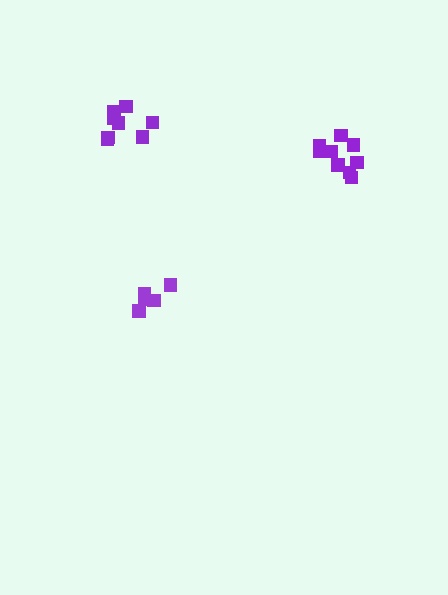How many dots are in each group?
Group 1: 9 dots, Group 2: 8 dots, Group 3: 5 dots (22 total).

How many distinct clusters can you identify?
There are 3 distinct clusters.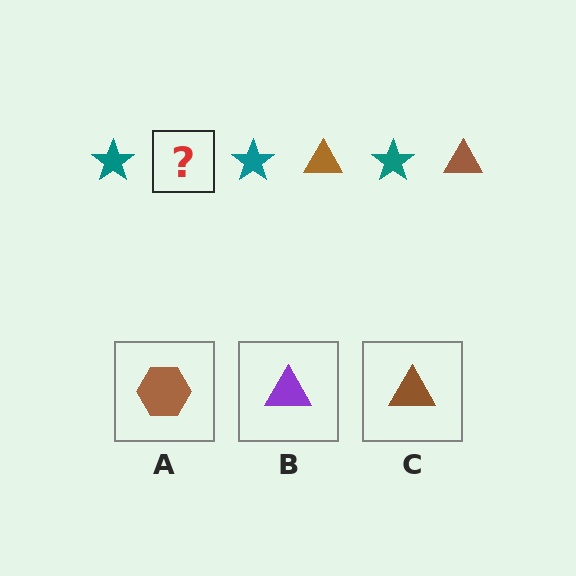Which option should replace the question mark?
Option C.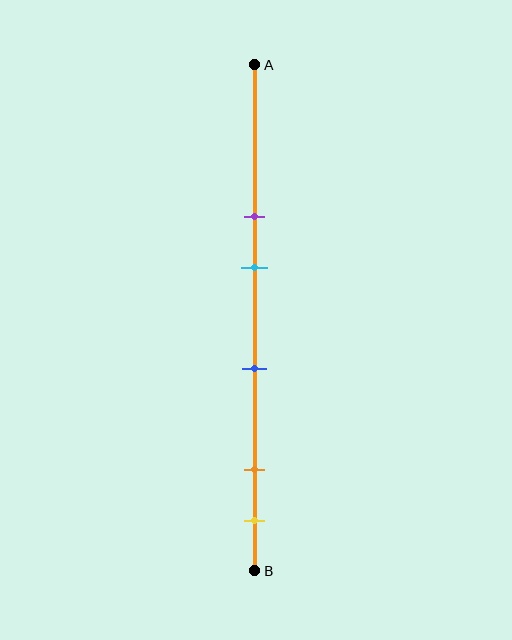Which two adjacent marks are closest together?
The orange and yellow marks are the closest adjacent pair.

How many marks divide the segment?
There are 5 marks dividing the segment.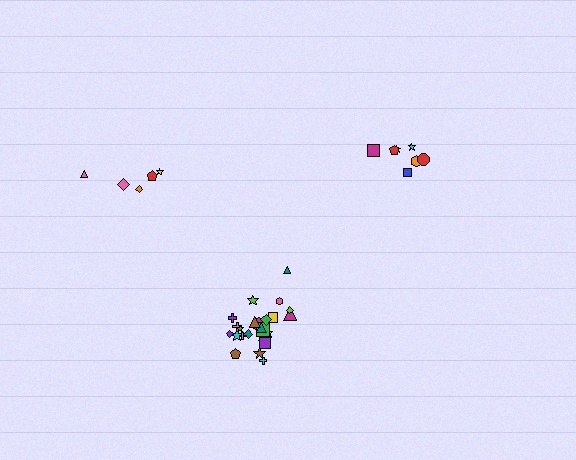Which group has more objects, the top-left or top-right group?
The top-right group.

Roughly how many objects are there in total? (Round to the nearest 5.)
Roughly 35 objects in total.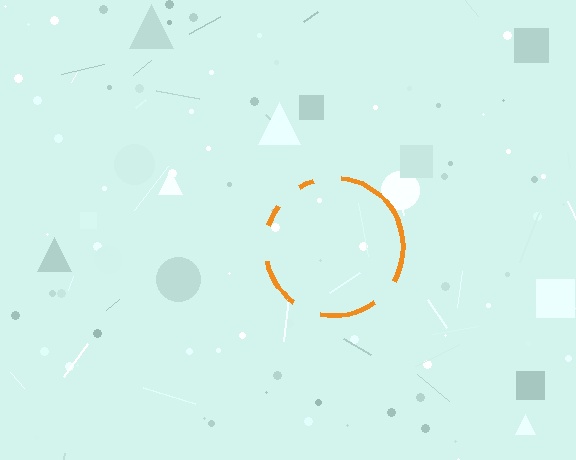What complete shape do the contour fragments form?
The contour fragments form a circle.